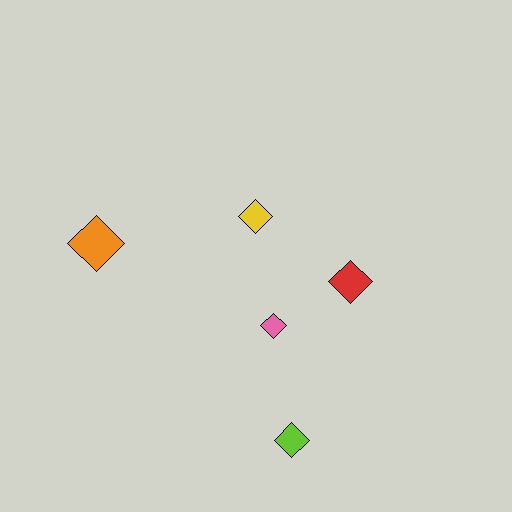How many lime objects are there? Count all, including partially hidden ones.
There is 1 lime object.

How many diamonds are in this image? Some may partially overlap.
There are 5 diamonds.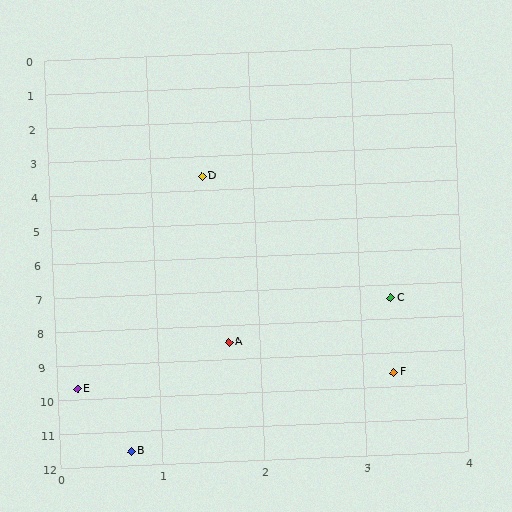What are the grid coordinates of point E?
Point E is at approximately (0.2, 9.7).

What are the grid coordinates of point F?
Point F is at approximately (3.3, 9.6).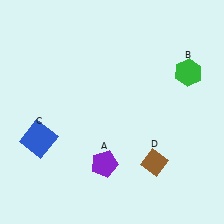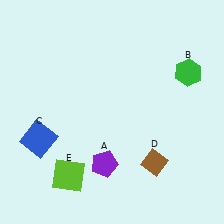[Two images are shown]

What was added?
A lime square (E) was added in Image 2.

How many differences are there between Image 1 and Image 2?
There is 1 difference between the two images.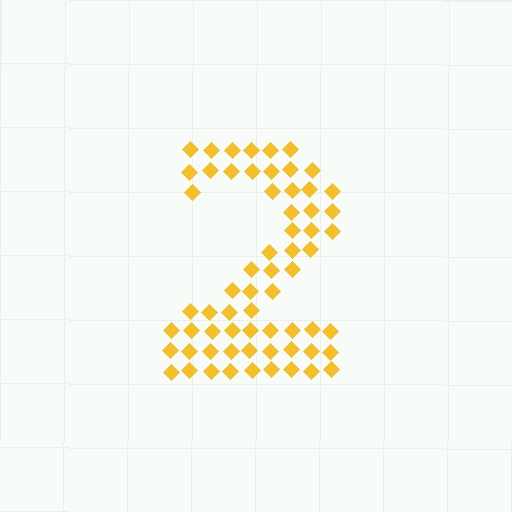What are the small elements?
The small elements are diamonds.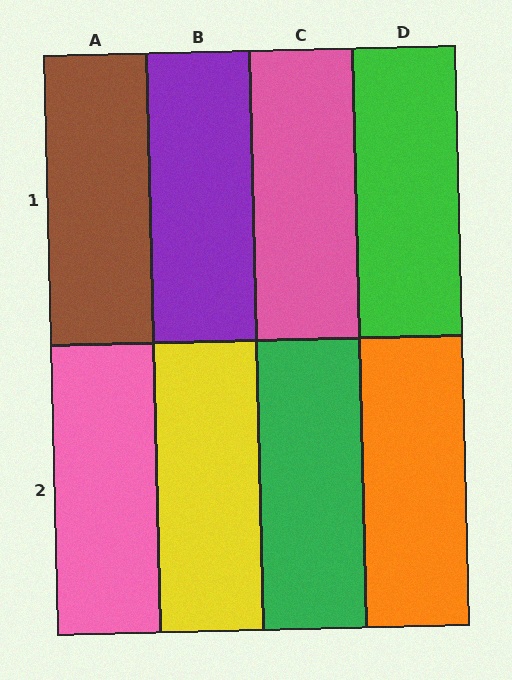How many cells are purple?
1 cell is purple.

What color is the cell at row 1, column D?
Green.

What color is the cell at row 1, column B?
Purple.